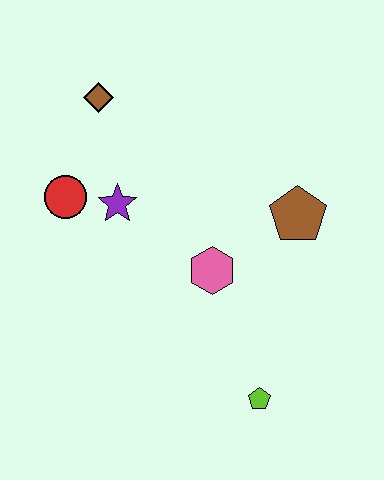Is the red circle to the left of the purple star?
Yes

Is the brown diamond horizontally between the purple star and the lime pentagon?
No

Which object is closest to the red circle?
The purple star is closest to the red circle.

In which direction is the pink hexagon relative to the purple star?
The pink hexagon is to the right of the purple star.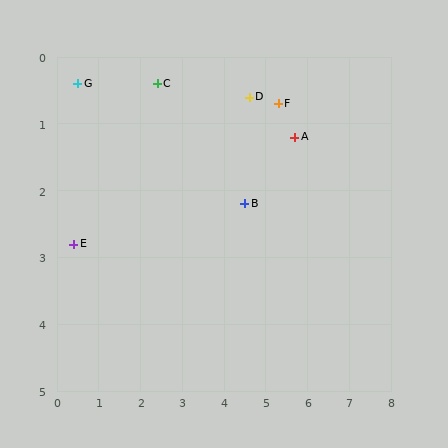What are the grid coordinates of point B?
Point B is at approximately (4.5, 2.2).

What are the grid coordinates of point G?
Point G is at approximately (0.5, 0.4).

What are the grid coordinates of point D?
Point D is at approximately (4.6, 0.6).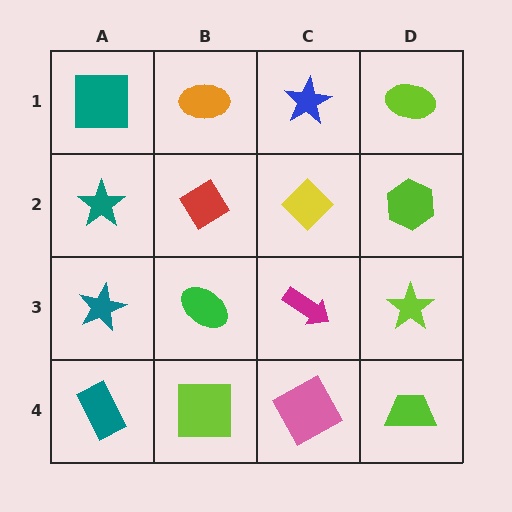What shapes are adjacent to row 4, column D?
A lime star (row 3, column D), a pink square (row 4, column C).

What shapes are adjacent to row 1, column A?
A teal star (row 2, column A), an orange ellipse (row 1, column B).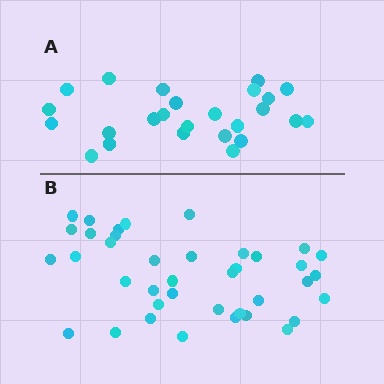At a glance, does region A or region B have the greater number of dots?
Region B (the bottom region) has more dots.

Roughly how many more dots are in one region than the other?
Region B has approximately 15 more dots than region A.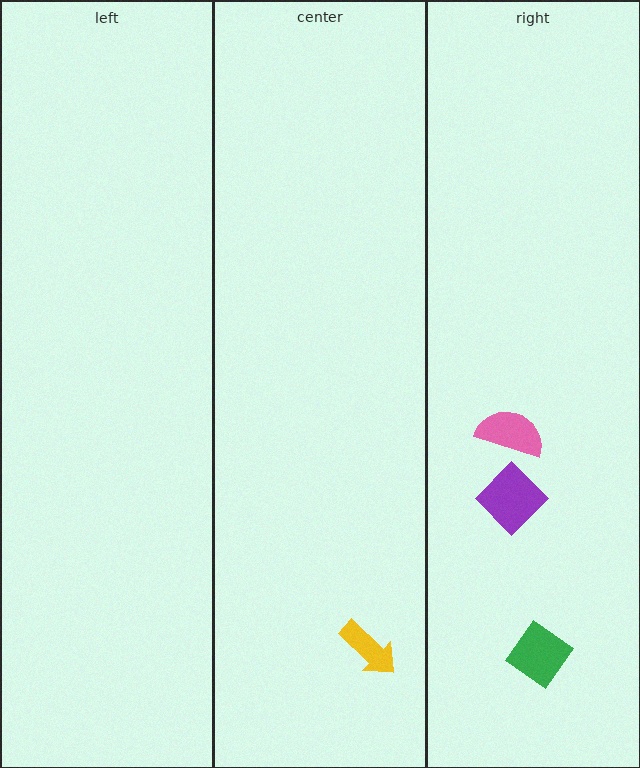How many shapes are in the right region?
3.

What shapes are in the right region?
The purple diamond, the pink semicircle, the green diamond.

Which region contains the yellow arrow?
The center region.